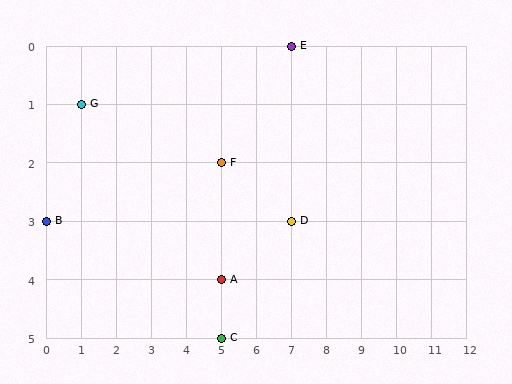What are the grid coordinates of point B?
Point B is at grid coordinates (0, 3).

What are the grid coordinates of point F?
Point F is at grid coordinates (5, 2).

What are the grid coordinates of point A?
Point A is at grid coordinates (5, 4).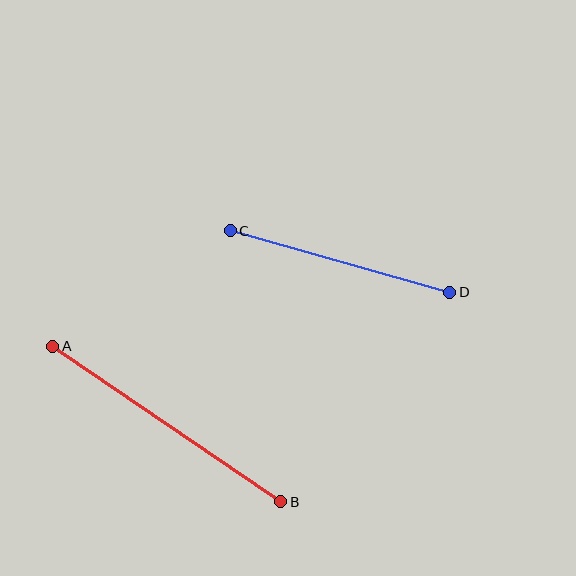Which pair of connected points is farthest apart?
Points A and B are farthest apart.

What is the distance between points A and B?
The distance is approximately 276 pixels.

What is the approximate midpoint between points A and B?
The midpoint is at approximately (167, 424) pixels.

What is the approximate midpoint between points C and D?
The midpoint is at approximately (340, 262) pixels.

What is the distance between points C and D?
The distance is approximately 228 pixels.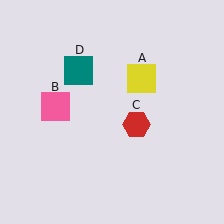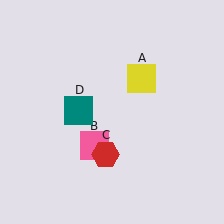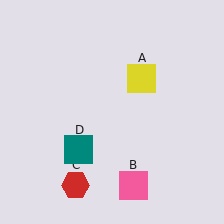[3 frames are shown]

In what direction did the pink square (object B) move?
The pink square (object B) moved down and to the right.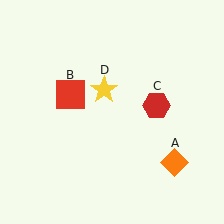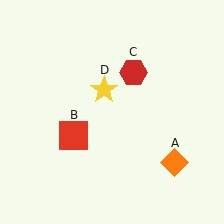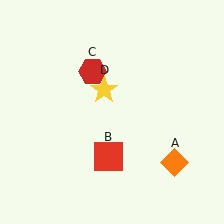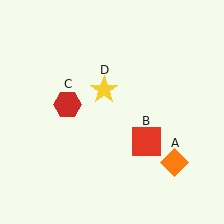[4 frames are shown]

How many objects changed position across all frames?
2 objects changed position: red square (object B), red hexagon (object C).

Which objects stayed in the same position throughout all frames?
Orange diamond (object A) and yellow star (object D) remained stationary.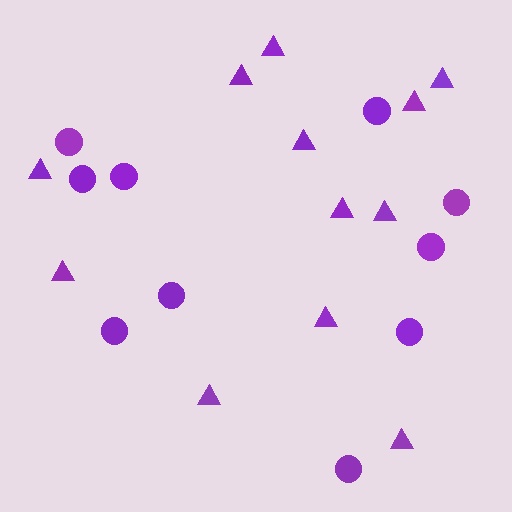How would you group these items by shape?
There are 2 groups: one group of circles (10) and one group of triangles (12).